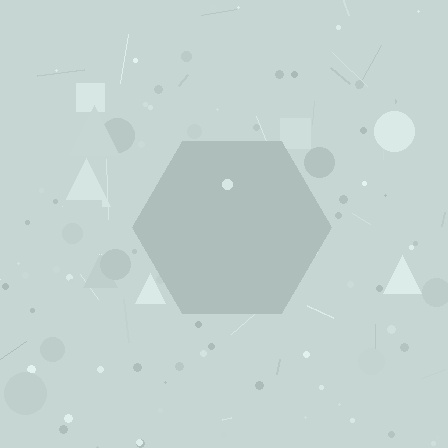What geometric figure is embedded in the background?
A hexagon is embedded in the background.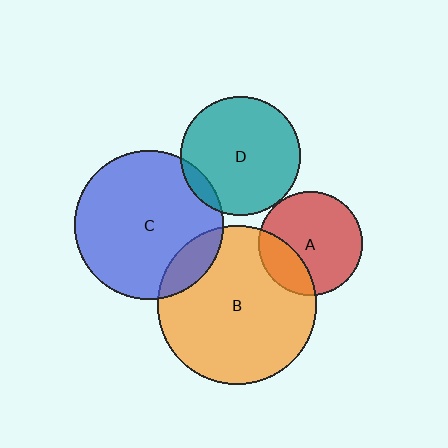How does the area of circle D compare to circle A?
Approximately 1.3 times.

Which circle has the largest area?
Circle B (orange).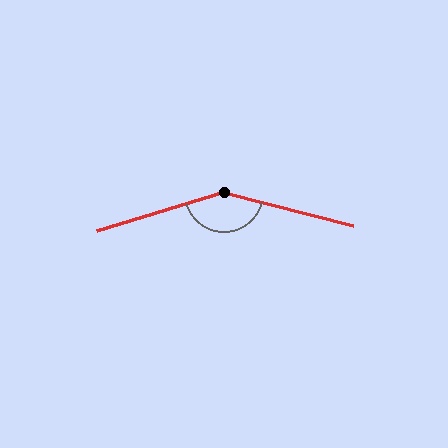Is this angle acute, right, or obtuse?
It is obtuse.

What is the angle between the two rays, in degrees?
Approximately 149 degrees.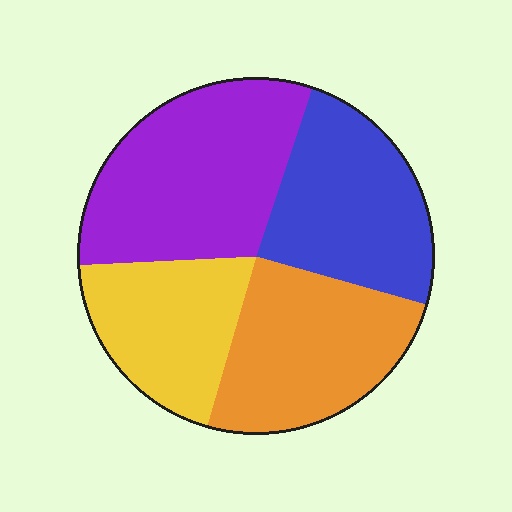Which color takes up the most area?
Purple, at roughly 30%.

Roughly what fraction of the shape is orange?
Orange takes up about one quarter (1/4) of the shape.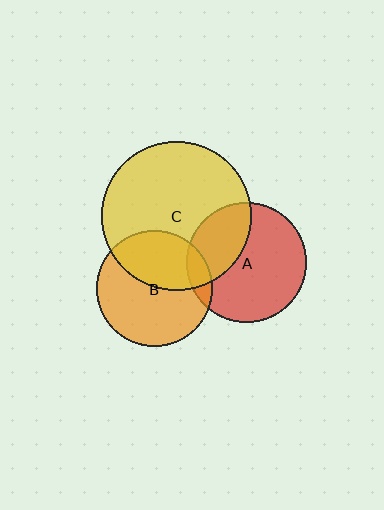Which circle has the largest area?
Circle C (yellow).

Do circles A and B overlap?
Yes.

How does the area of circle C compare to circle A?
Approximately 1.5 times.